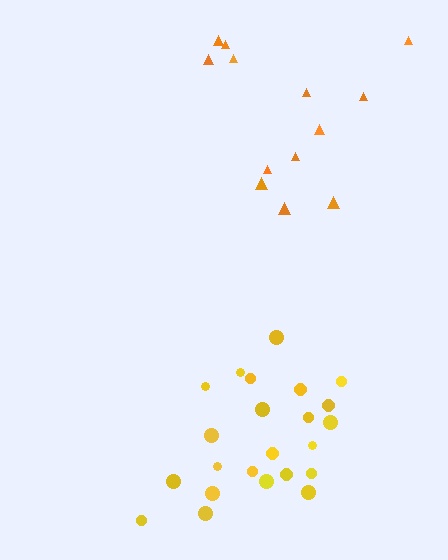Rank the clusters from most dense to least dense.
yellow, orange.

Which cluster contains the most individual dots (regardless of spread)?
Yellow (23).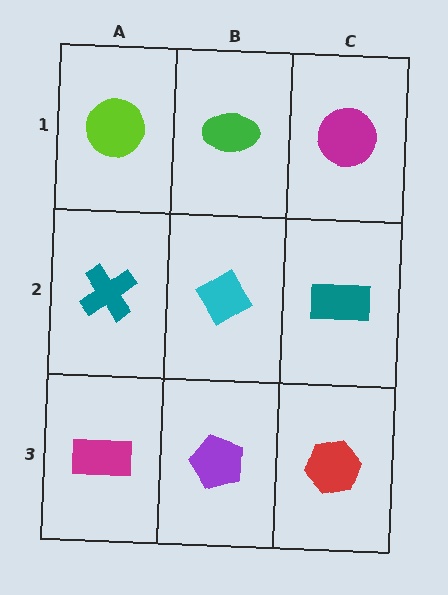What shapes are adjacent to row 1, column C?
A teal rectangle (row 2, column C), a green ellipse (row 1, column B).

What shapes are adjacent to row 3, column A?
A teal cross (row 2, column A), a purple pentagon (row 3, column B).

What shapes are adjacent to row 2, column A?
A lime circle (row 1, column A), a magenta rectangle (row 3, column A), a cyan diamond (row 2, column B).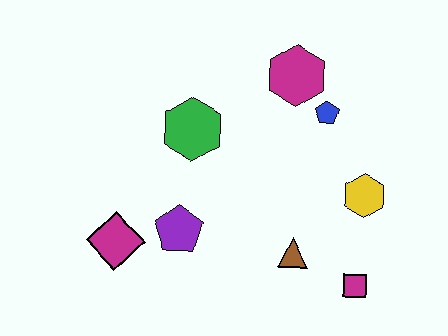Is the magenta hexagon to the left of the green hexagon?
No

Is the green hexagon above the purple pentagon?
Yes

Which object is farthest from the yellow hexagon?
The magenta diamond is farthest from the yellow hexagon.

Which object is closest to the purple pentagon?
The magenta diamond is closest to the purple pentagon.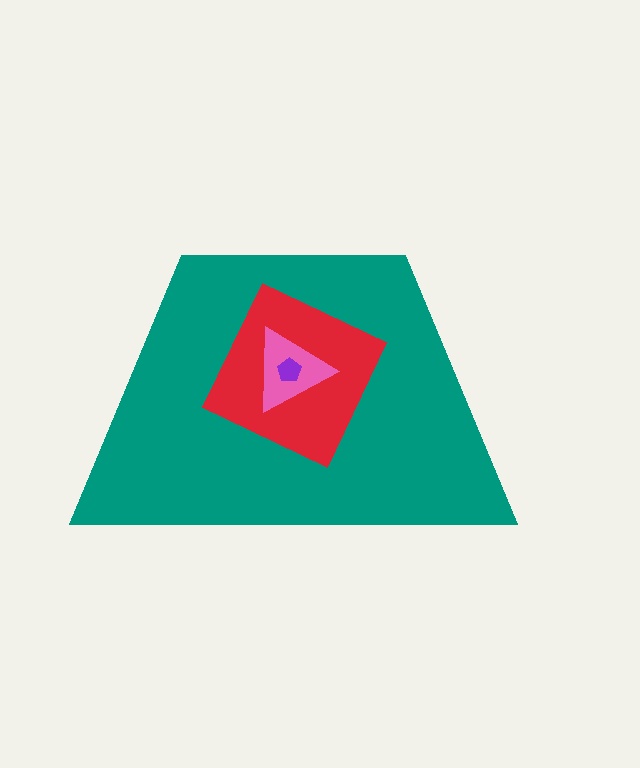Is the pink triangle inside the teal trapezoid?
Yes.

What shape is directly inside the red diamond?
The pink triangle.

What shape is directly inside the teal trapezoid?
The red diamond.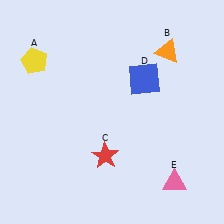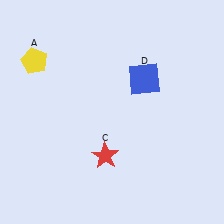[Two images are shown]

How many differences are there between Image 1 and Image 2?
There are 2 differences between the two images.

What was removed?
The orange triangle (B), the pink triangle (E) were removed in Image 2.